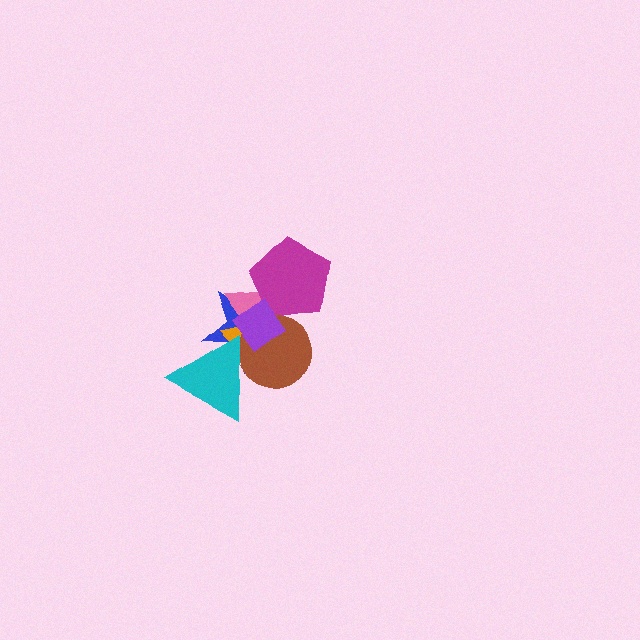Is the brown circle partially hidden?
Yes, it is partially covered by another shape.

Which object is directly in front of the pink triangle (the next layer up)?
The orange triangle is directly in front of the pink triangle.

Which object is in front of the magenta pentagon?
The purple diamond is in front of the magenta pentagon.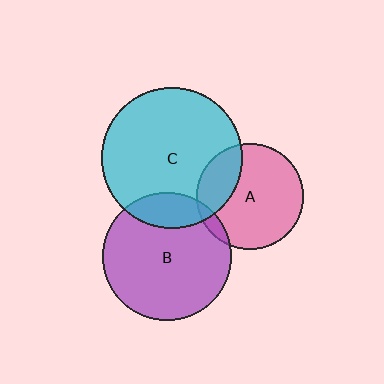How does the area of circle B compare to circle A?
Approximately 1.5 times.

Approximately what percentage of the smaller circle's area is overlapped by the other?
Approximately 5%.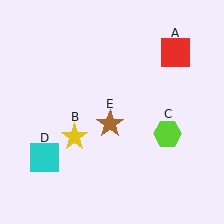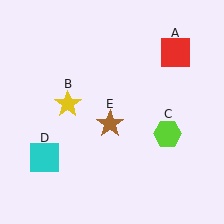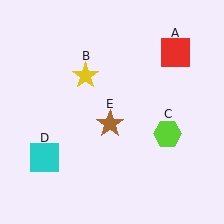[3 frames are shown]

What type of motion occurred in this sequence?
The yellow star (object B) rotated clockwise around the center of the scene.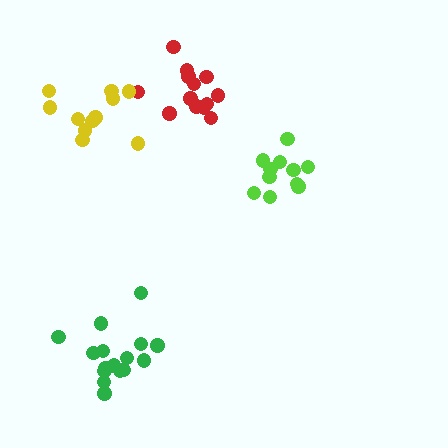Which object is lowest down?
The green cluster is bottommost.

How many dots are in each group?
Group 1: 14 dots, Group 2: 11 dots, Group 3: 11 dots, Group 4: 16 dots (52 total).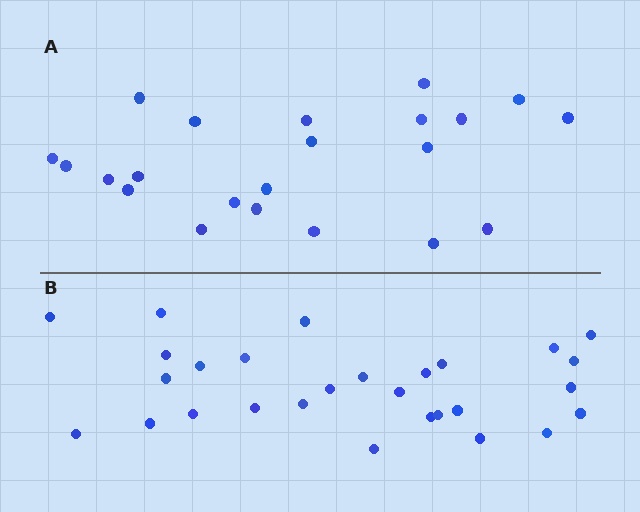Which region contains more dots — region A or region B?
Region B (the bottom region) has more dots.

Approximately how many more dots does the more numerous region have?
Region B has about 6 more dots than region A.